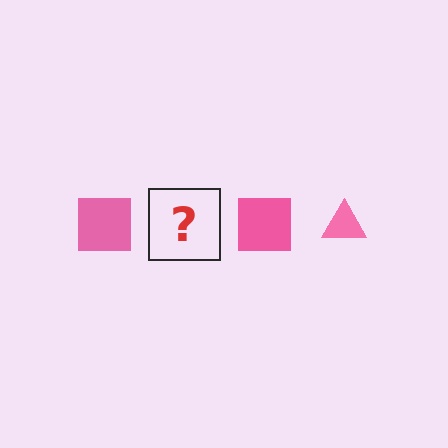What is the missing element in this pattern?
The missing element is a pink triangle.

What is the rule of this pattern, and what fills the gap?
The rule is that the pattern cycles through square, triangle shapes in pink. The gap should be filled with a pink triangle.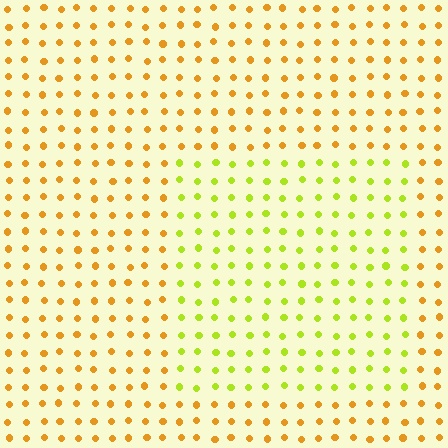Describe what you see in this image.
The image is filled with small orange elements in a uniform arrangement. A rectangle-shaped region is visible where the elements are tinted to a slightly different hue, forming a subtle color boundary.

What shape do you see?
I see a rectangle.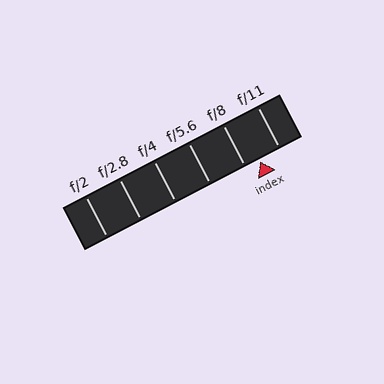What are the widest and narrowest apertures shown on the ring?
The widest aperture shown is f/2 and the narrowest is f/11.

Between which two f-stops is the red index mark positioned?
The index mark is between f/8 and f/11.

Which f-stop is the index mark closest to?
The index mark is closest to f/8.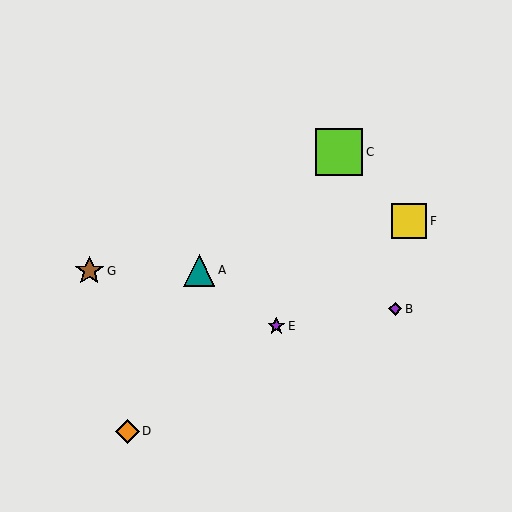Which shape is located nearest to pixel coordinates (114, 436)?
The orange diamond (labeled D) at (127, 431) is nearest to that location.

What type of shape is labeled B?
Shape B is a purple diamond.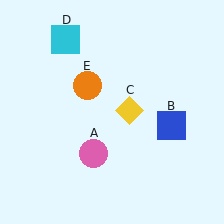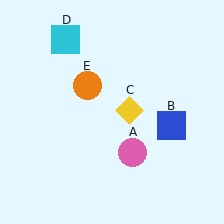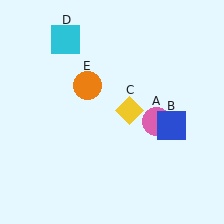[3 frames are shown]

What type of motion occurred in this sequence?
The pink circle (object A) rotated counterclockwise around the center of the scene.